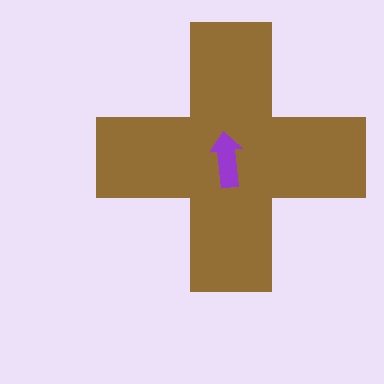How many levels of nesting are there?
2.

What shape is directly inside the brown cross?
The purple arrow.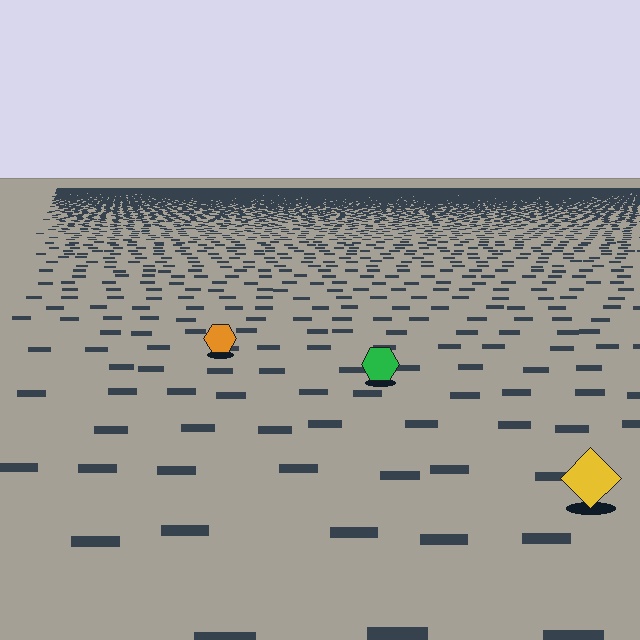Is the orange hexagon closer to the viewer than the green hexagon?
No. The green hexagon is closer — you can tell from the texture gradient: the ground texture is coarser near it.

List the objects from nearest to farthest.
From nearest to farthest: the yellow diamond, the green hexagon, the orange hexagon.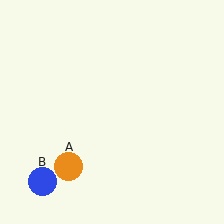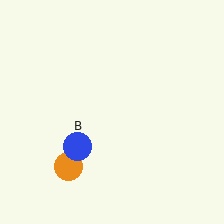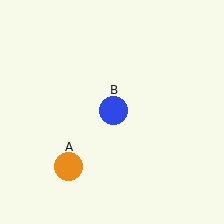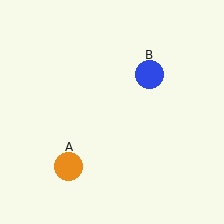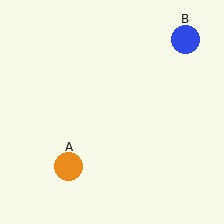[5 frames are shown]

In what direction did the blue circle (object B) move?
The blue circle (object B) moved up and to the right.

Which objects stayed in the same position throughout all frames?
Orange circle (object A) remained stationary.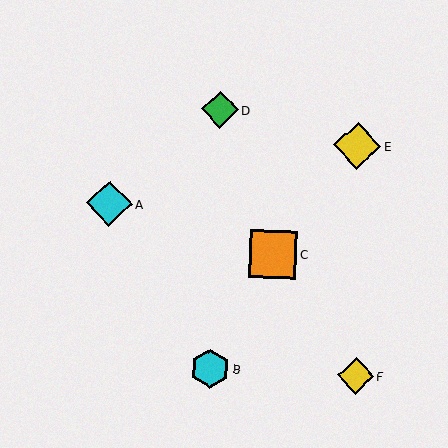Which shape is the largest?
The yellow diamond (labeled E) is the largest.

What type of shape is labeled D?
Shape D is a green diamond.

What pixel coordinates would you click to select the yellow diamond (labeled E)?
Click at (357, 146) to select the yellow diamond E.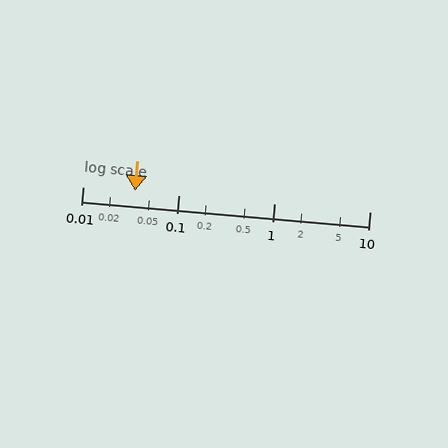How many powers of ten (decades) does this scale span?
The scale spans 3 decades, from 0.01 to 10.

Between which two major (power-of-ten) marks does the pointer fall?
The pointer is between 0.01 and 0.1.